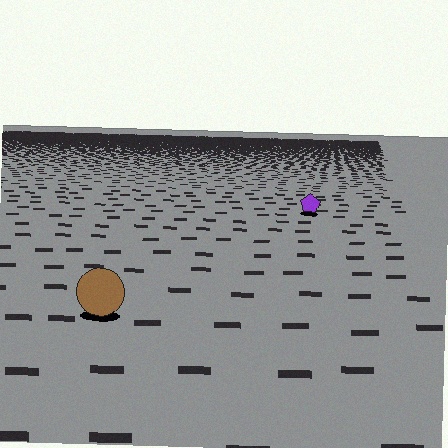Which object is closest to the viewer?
The brown circle is closest. The texture marks near it are larger and more spread out.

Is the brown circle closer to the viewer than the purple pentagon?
Yes. The brown circle is closer — you can tell from the texture gradient: the ground texture is coarser near it.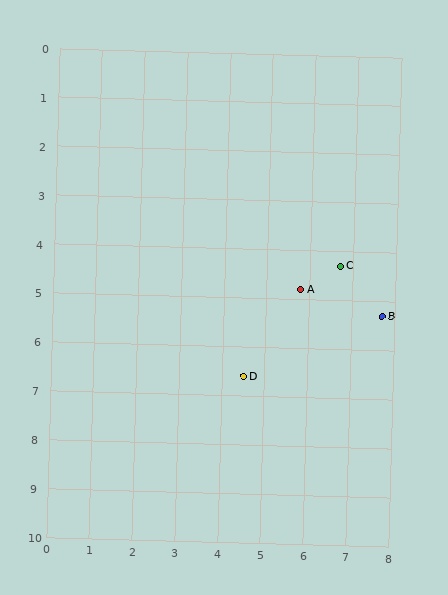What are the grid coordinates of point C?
Point C is at approximately (6.7, 4.3).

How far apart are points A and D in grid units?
Points A and D are about 2.2 grid units apart.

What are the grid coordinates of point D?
Point D is at approximately (4.5, 6.6).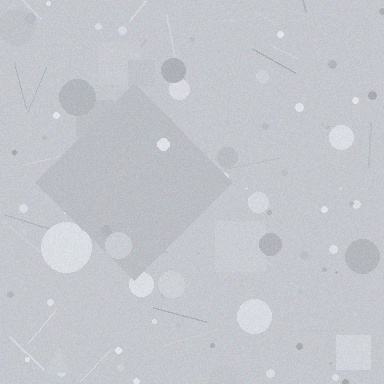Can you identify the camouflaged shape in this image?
The camouflaged shape is a diamond.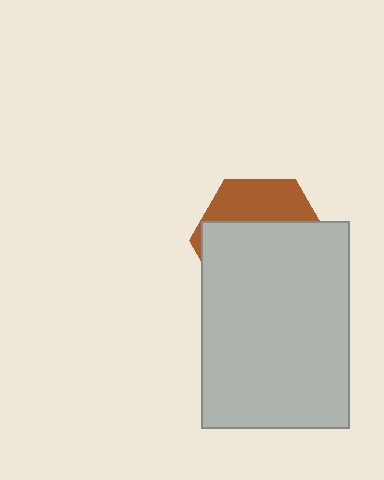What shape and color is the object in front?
The object in front is a light gray rectangle.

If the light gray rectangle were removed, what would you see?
You would see the complete brown hexagon.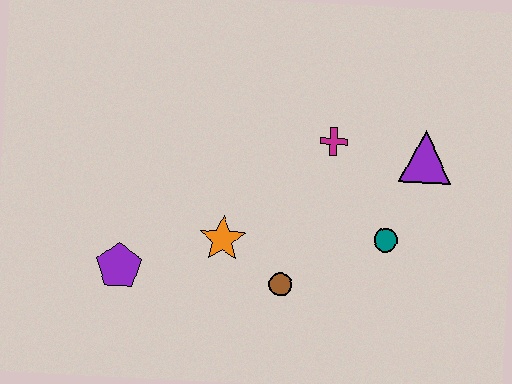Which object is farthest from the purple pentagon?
The purple triangle is farthest from the purple pentagon.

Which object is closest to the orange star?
The brown circle is closest to the orange star.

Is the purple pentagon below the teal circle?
Yes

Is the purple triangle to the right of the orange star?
Yes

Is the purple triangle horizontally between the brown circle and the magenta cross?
No